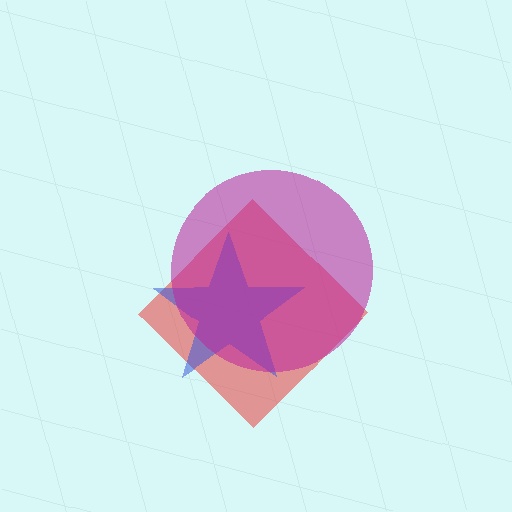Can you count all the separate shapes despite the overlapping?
Yes, there are 3 separate shapes.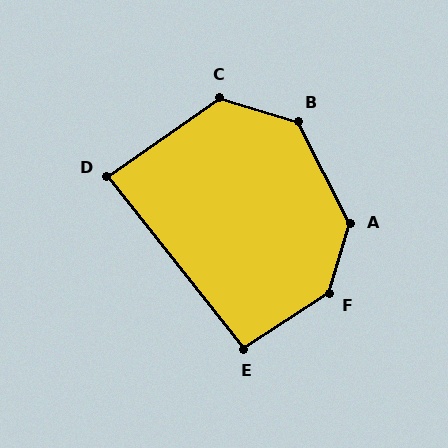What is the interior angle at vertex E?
Approximately 96 degrees (obtuse).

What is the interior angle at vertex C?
Approximately 128 degrees (obtuse).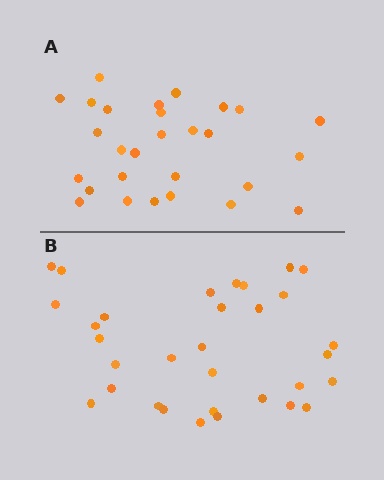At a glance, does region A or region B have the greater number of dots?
Region B (the bottom region) has more dots.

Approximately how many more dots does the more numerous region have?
Region B has about 4 more dots than region A.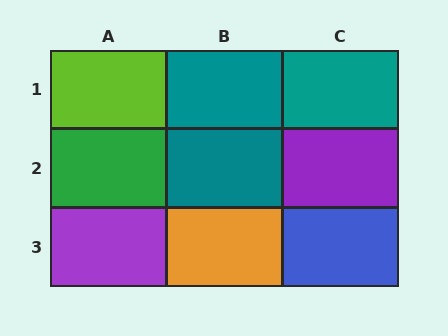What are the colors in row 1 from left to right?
Lime, teal, teal.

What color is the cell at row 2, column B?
Teal.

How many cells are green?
1 cell is green.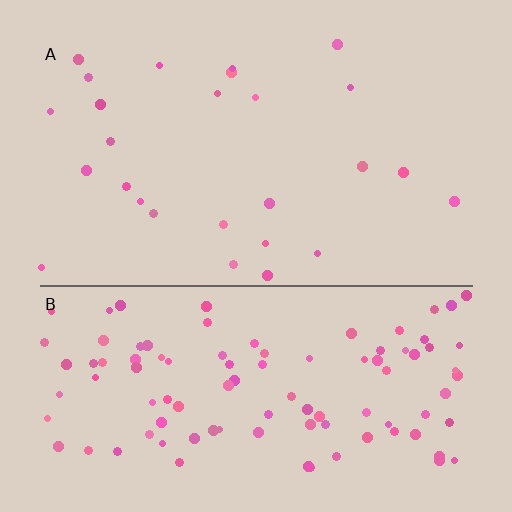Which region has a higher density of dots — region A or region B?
B (the bottom).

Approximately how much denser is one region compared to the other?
Approximately 3.9× — region B over region A.